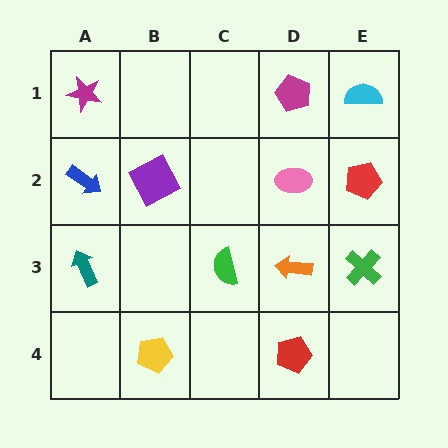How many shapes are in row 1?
3 shapes.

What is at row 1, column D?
A magenta pentagon.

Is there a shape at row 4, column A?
No, that cell is empty.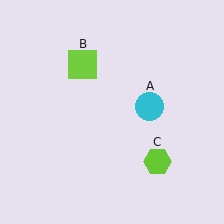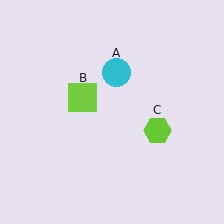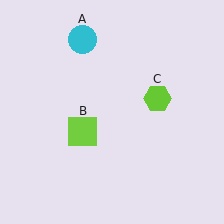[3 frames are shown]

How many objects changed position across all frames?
3 objects changed position: cyan circle (object A), lime square (object B), lime hexagon (object C).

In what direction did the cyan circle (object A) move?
The cyan circle (object A) moved up and to the left.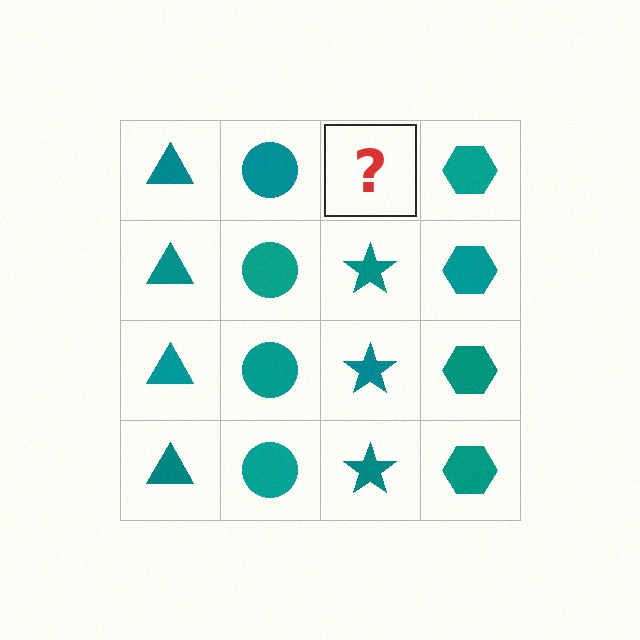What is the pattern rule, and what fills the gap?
The rule is that each column has a consistent shape. The gap should be filled with a teal star.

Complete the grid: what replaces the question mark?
The question mark should be replaced with a teal star.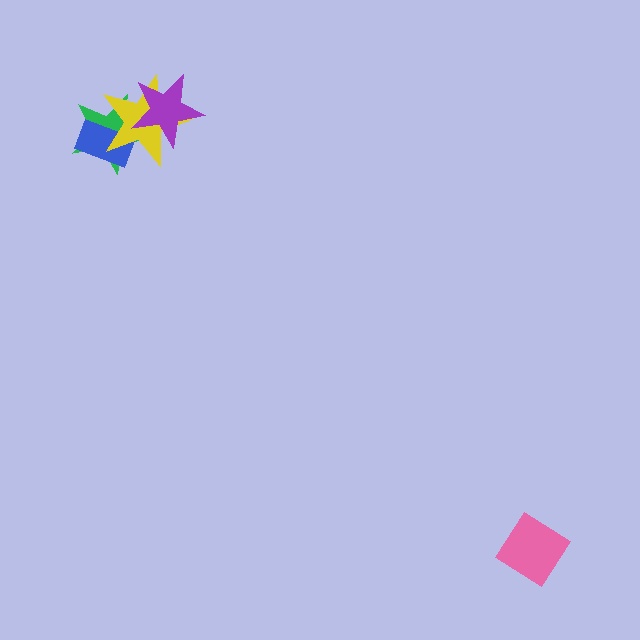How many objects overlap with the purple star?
2 objects overlap with the purple star.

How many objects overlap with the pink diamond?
0 objects overlap with the pink diamond.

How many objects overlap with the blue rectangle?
2 objects overlap with the blue rectangle.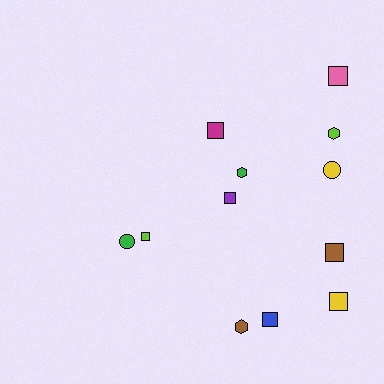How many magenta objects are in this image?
There is 1 magenta object.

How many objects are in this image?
There are 12 objects.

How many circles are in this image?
There are 2 circles.